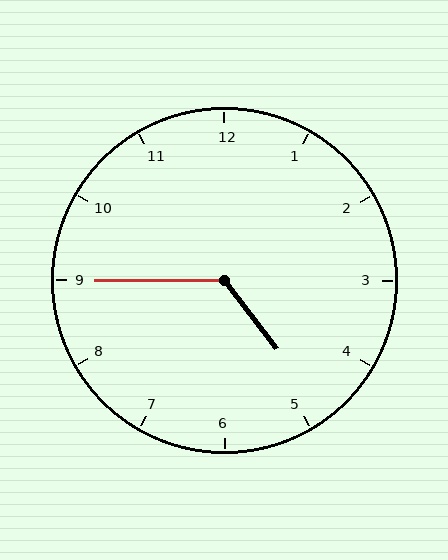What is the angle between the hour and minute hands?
Approximately 128 degrees.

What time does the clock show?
4:45.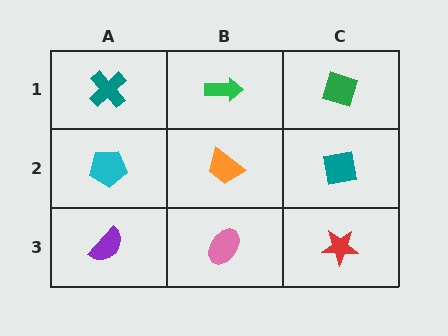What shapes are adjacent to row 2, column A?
A teal cross (row 1, column A), a purple semicircle (row 3, column A), an orange trapezoid (row 2, column B).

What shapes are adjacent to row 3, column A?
A cyan pentagon (row 2, column A), a pink ellipse (row 3, column B).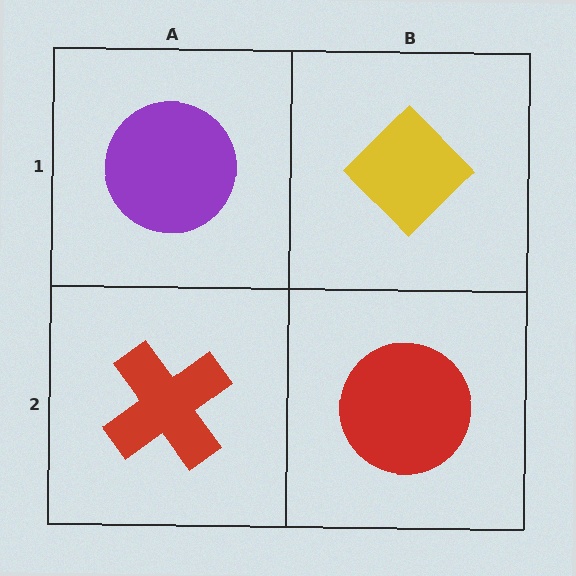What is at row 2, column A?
A red cross.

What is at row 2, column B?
A red circle.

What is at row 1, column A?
A purple circle.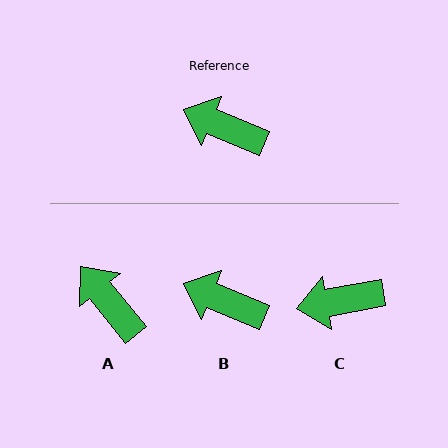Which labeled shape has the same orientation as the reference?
B.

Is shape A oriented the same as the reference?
No, it is off by about 28 degrees.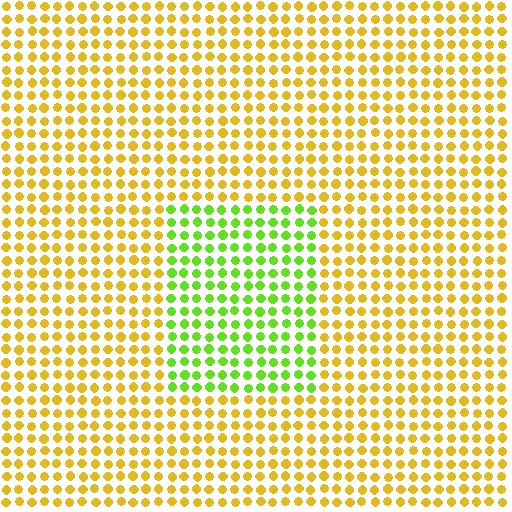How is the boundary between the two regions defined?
The boundary is defined purely by a slight shift in hue (about 52 degrees). Spacing, size, and orientation are identical on both sides.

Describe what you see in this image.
The image is filled with small yellow elements in a uniform arrangement. A rectangle-shaped region is visible where the elements are tinted to a slightly different hue, forming a subtle color boundary.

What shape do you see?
I see a rectangle.